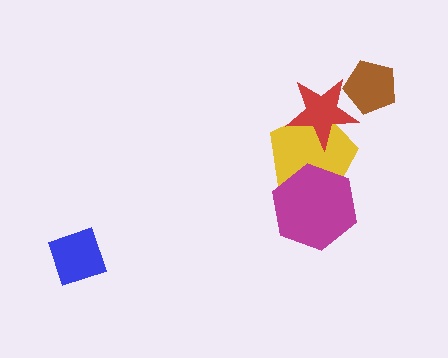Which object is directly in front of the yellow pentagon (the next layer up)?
The red star is directly in front of the yellow pentagon.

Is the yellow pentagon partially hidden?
Yes, it is partially covered by another shape.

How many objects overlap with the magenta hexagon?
1 object overlaps with the magenta hexagon.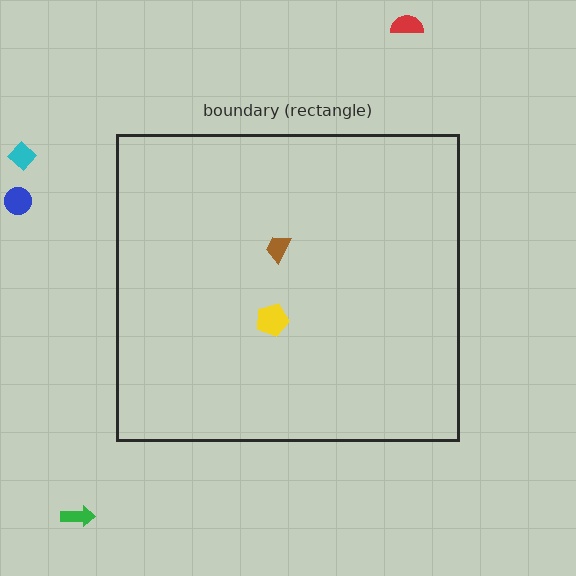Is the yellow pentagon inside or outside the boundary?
Inside.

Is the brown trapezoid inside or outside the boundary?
Inside.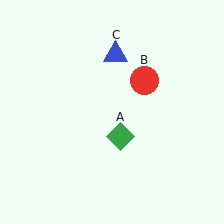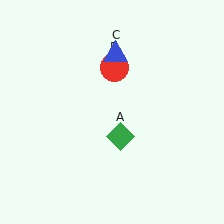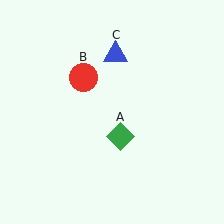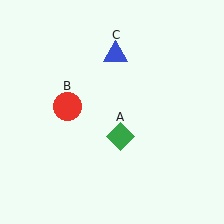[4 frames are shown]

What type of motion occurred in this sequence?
The red circle (object B) rotated counterclockwise around the center of the scene.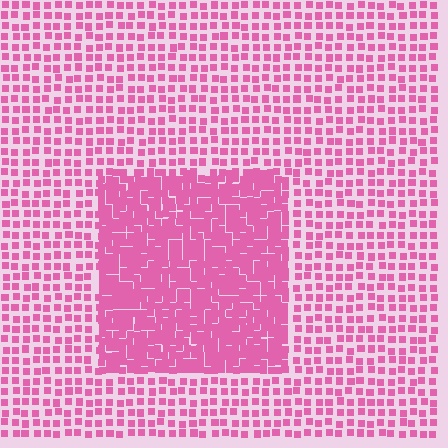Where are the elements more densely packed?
The elements are more densely packed inside the rectangle boundary.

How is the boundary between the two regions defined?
The boundary is defined by a change in element density (approximately 2.2x ratio). All elements are the same color, size, and shape.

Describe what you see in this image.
The image contains small pink elements arranged at two different densities. A rectangle-shaped region is visible where the elements are more densely packed than the surrounding area.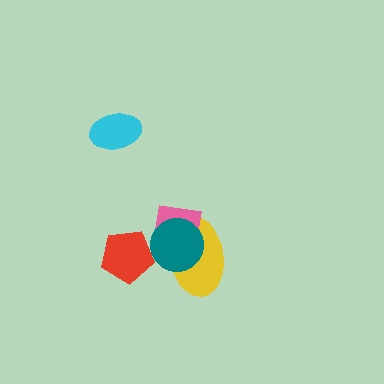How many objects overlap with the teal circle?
2 objects overlap with the teal circle.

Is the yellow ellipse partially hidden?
Yes, it is partially covered by another shape.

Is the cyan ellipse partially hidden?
No, no other shape covers it.